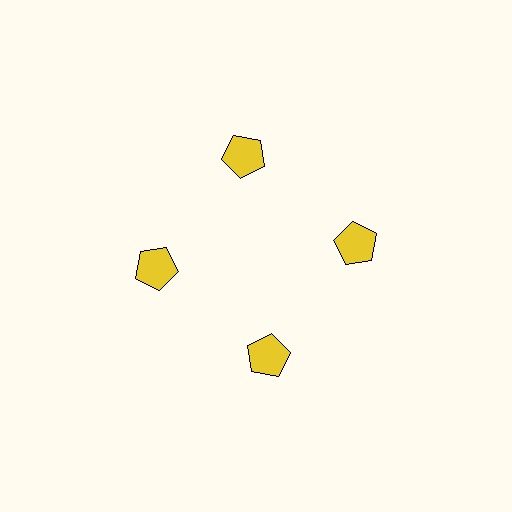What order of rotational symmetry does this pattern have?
This pattern has 4-fold rotational symmetry.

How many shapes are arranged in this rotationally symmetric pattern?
There are 4 shapes, arranged in 4 groups of 1.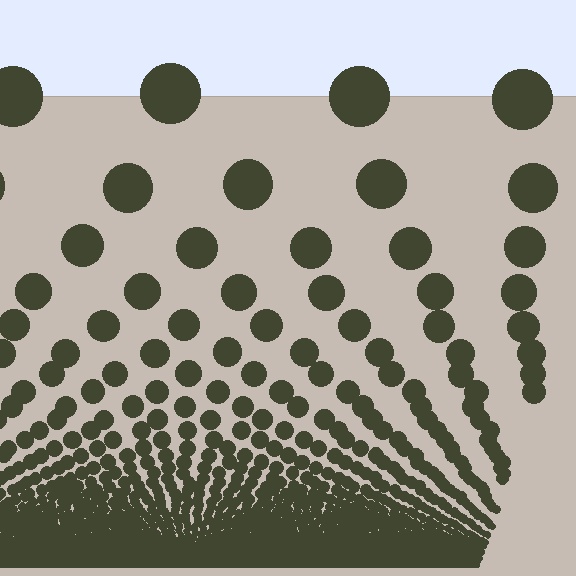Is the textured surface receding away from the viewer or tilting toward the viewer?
The surface appears to tilt toward the viewer. Texture elements get larger and sparser toward the top.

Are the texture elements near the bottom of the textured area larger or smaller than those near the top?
Smaller. The gradient is inverted — elements near the bottom are smaller and denser.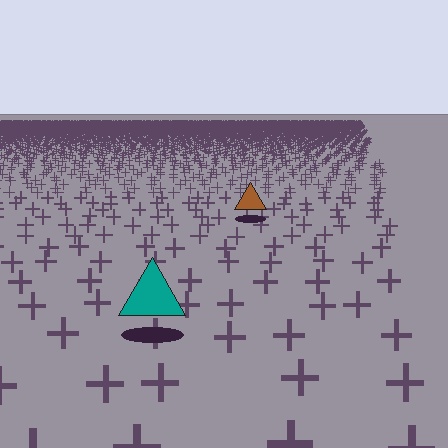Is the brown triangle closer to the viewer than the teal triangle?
No. The teal triangle is closer — you can tell from the texture gradient: the ground texture is coarser near it.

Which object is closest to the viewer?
The teal triangle is closest. The texture marks near it are larger and more spread out.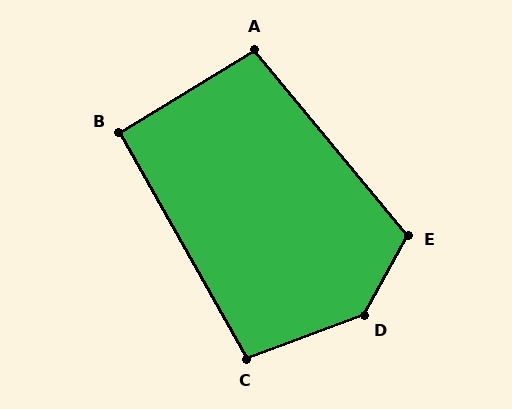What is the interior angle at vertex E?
Approximately 112 degrees (obtuse).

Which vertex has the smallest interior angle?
B, at approximately 92 degrees.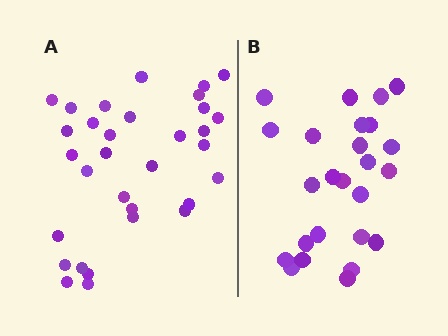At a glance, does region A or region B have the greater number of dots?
Region A (the left region) has more dots.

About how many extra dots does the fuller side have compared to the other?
Region A has roughly 8 or so more dots than region B.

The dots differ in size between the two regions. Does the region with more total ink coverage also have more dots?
No. Region B has more total ink coverage because its dots are larger, but region A actually contains more individual dots. Total area can be misleading — the number of items is what matters here.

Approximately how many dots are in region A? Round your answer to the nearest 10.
About 30 dots. (The exact count is 32, which rounds to 30.)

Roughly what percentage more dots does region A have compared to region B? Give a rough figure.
About 30% more.